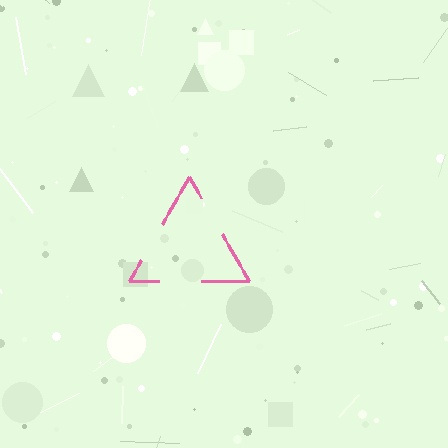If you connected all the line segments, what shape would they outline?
They would outline a triangle.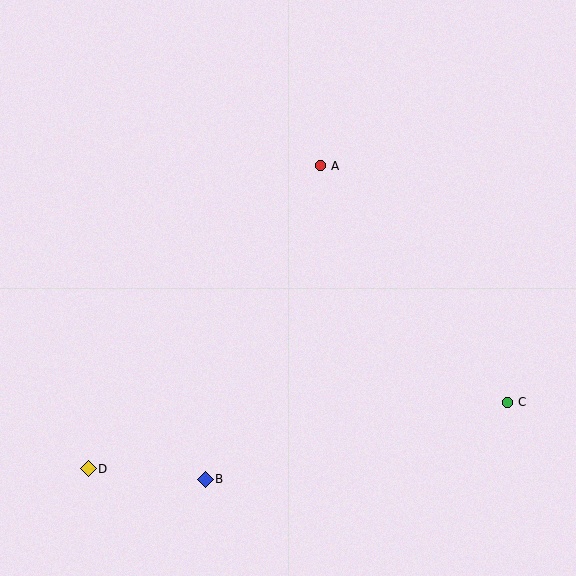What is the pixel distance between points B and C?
The distance between B and C is 312 pixels.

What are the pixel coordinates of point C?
Point C is at (508, 402).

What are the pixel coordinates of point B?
Point B is at (205, 479).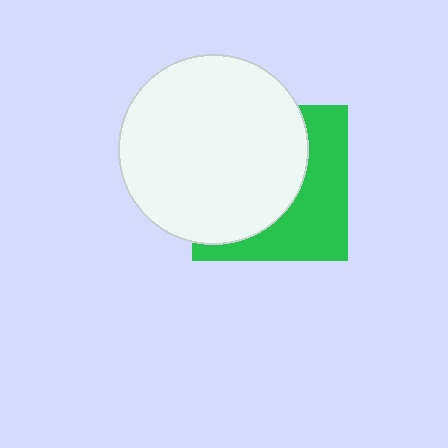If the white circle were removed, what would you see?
You would see the complete green square.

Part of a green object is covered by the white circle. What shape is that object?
It is a square.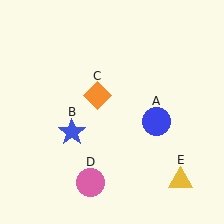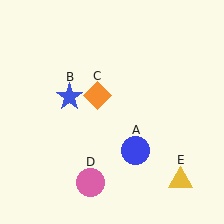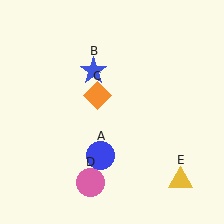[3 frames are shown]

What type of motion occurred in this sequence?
The blue circle (object A), blue star (object B) rotated clockwise around the center of the scene.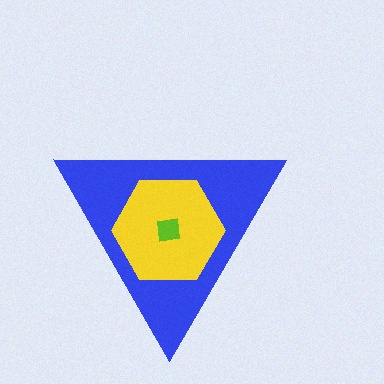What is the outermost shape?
The blue triangle.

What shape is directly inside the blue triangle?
The yellow hexagon.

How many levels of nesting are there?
3.